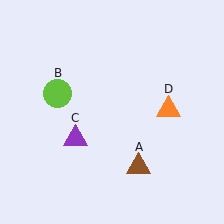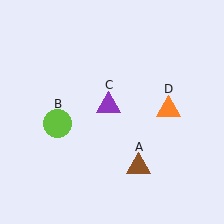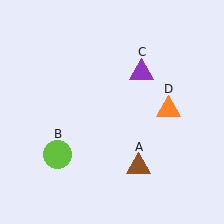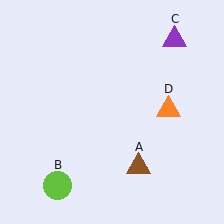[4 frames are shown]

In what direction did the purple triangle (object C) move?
The purple triangle (object C) moved up and to the right.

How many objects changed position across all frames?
2 objects changed position: lime circle (object B), purple triangle (object C).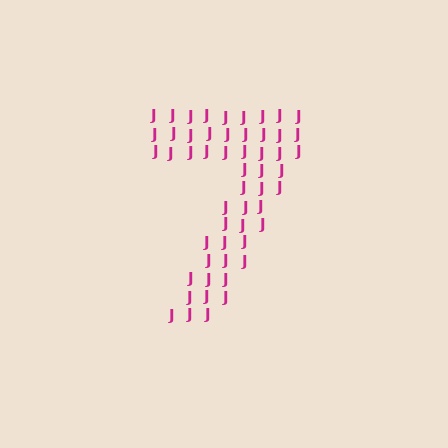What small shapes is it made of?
It is made of small letter J's.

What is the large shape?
The large shape is the digit 7.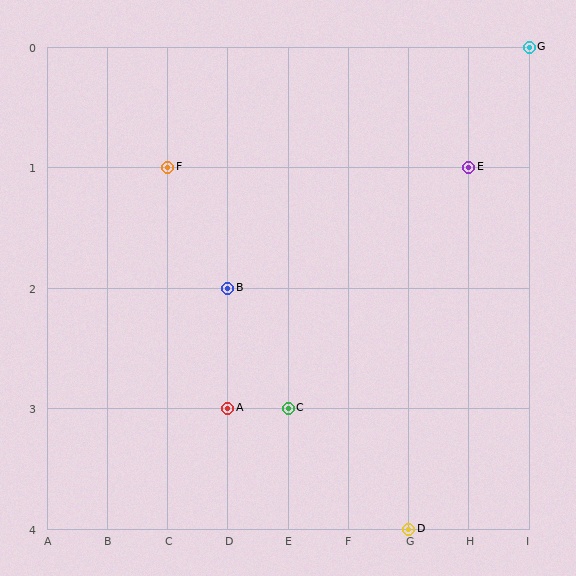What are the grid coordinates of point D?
Point D is at grid coordinates (G, 4).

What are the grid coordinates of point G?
Point G is at grid coordinates (I, 0).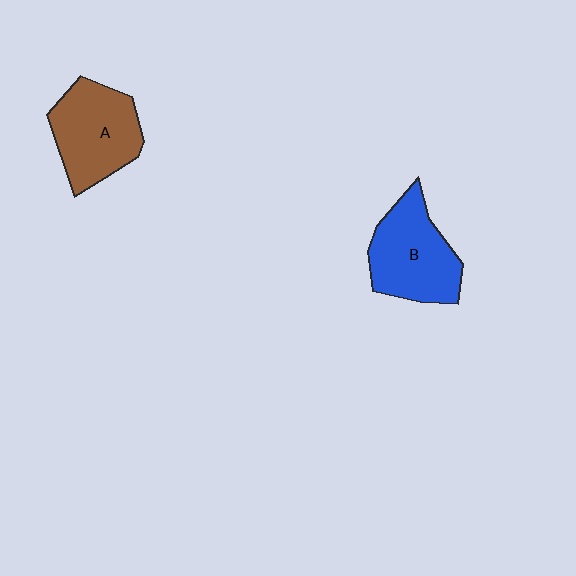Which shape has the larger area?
Shape B (blue).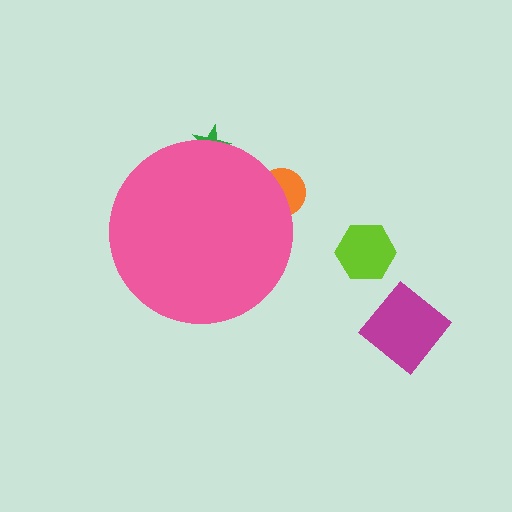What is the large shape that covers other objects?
A pink circle.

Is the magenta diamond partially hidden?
No, the magenta diamond is fully visible.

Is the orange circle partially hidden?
Yes, the orange circle is partially hidden behind the pink circle.